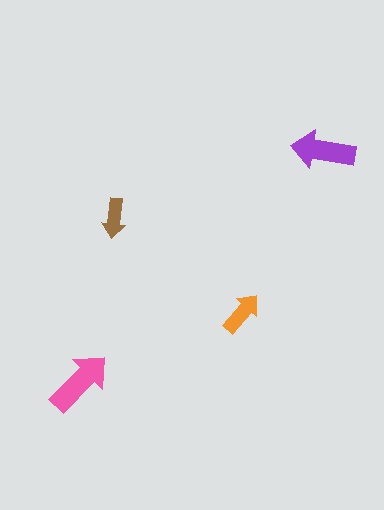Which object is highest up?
The purple arrow is topmost.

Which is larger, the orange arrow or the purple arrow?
The purple one.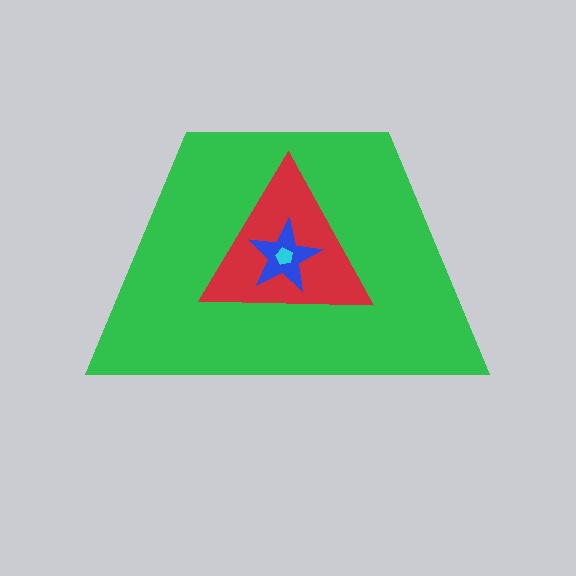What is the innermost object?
The cyan pentagon.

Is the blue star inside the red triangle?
Yes.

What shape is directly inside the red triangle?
The blue star.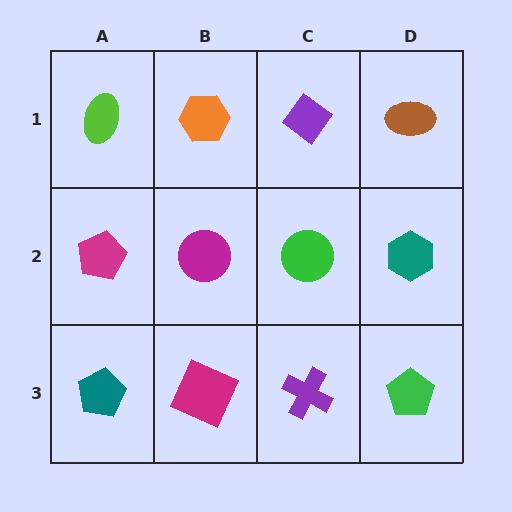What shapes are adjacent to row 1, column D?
A teal hexagon (row 2, column D), a purple diamond (row 1, column C).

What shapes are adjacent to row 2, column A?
A lime ellipse (row 1, column A), a teal pentagon (row 3, column A), a magenta circle (row 2, column B).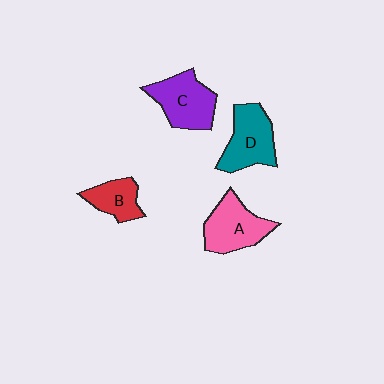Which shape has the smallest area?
Shape B (red).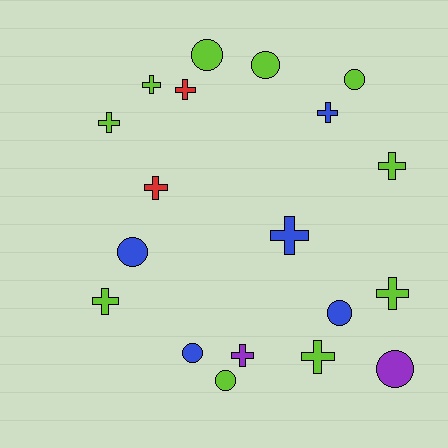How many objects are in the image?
There are 19 objects.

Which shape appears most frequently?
Cross, with 11 objects.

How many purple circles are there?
There is 1 purple circle.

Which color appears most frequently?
Lime, with 10 objects.